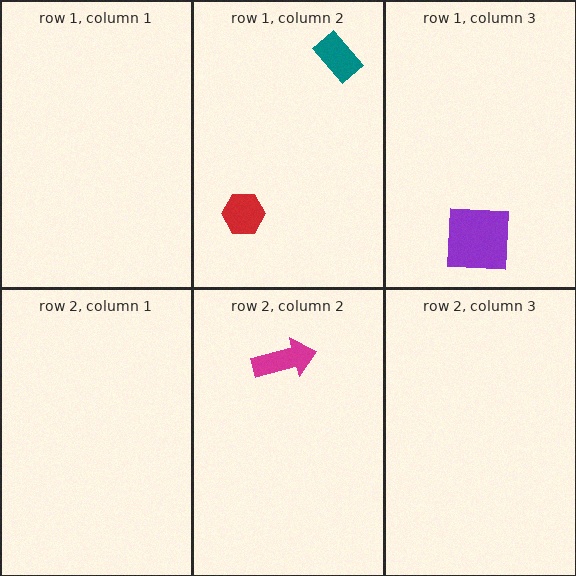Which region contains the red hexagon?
The row 1, column 2 region.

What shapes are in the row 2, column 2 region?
The magenta arrow.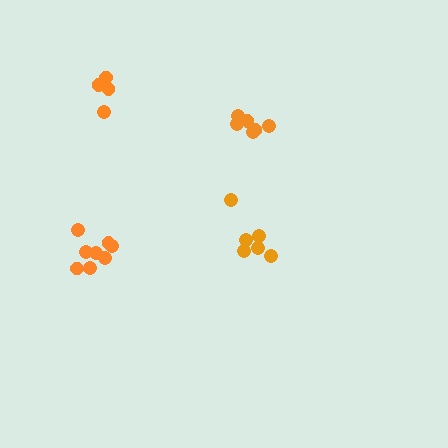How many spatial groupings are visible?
There are 4 spatial groupings.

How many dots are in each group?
Group 1: 8 dots, Group 2: 6 dots, Group 3: 6 dots, Group 4: 5 dots (25 total).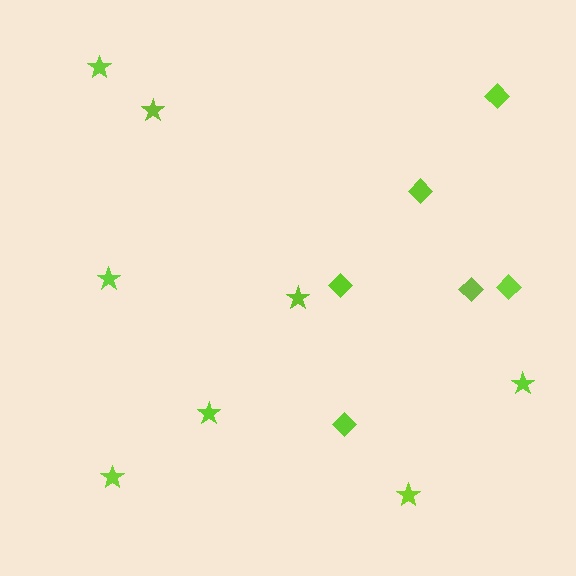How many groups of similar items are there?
There are 2 groups: one group of stars (8) and one group of diamonds (6).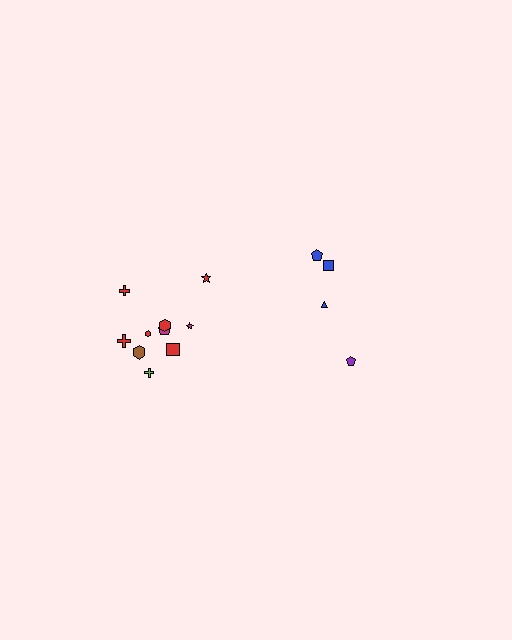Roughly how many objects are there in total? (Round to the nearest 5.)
Roughly 15 objects in total.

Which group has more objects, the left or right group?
The left group.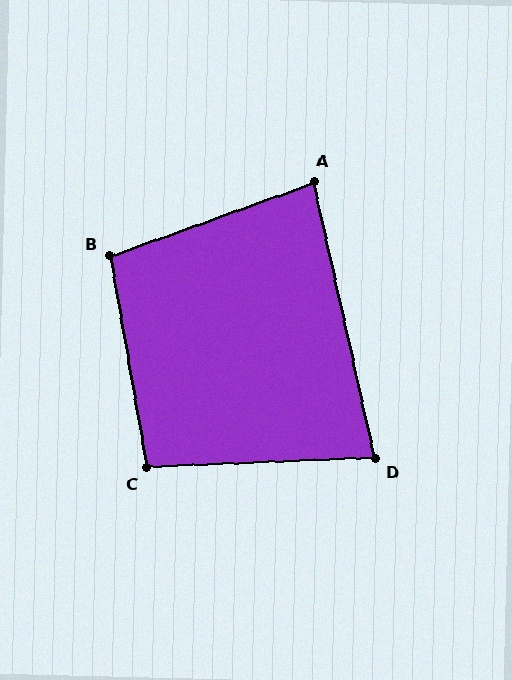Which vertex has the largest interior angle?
B, at approximately 100 degrees.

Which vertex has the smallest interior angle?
D, at approximately 80 degrees.